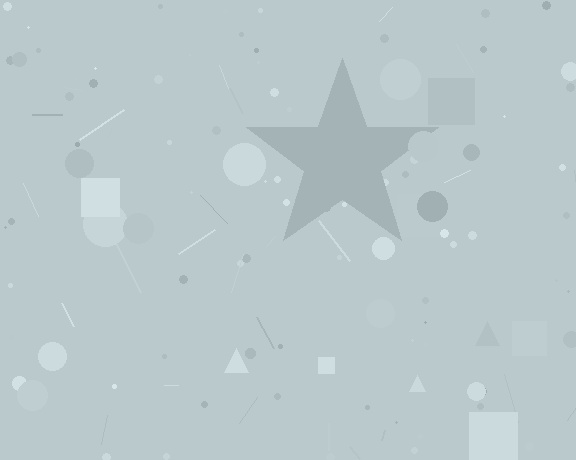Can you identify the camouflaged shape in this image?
The camouflaged shape is a star.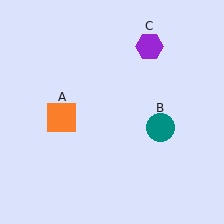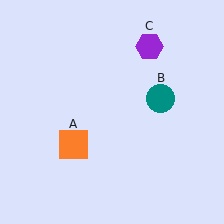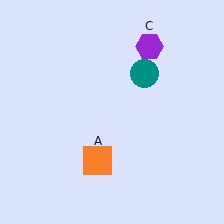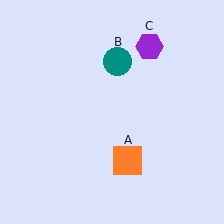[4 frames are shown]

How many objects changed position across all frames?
2 objects changed position: orange square (object A), teal circle (object B).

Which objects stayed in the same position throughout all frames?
Purple hexagon (object C) remained stationary.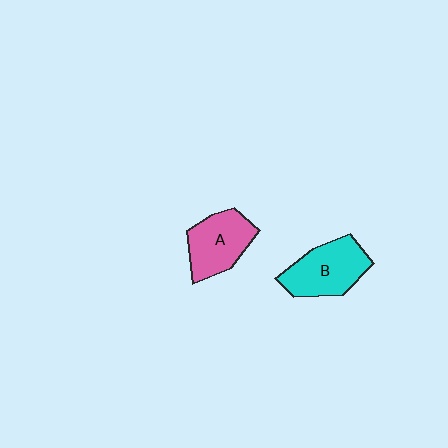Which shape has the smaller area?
Shape A (pink).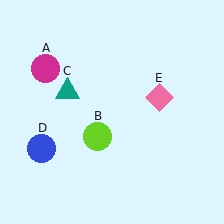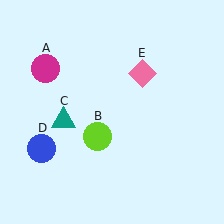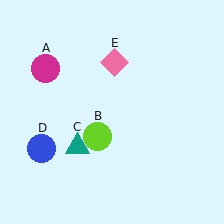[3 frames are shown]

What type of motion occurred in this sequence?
The teal triangle (object C), pink diamond (object E) rotated counterclockwise around the center of the scene.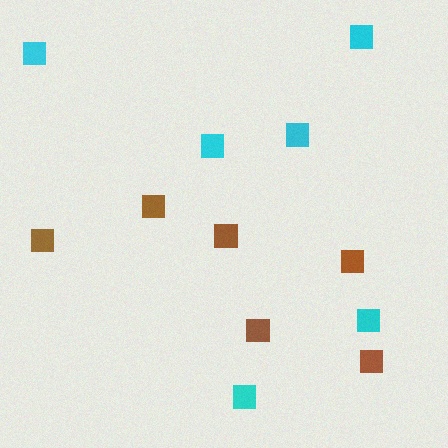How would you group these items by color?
There are 2 groups: one group of cyan squares (6) and one group of brown squares (6).